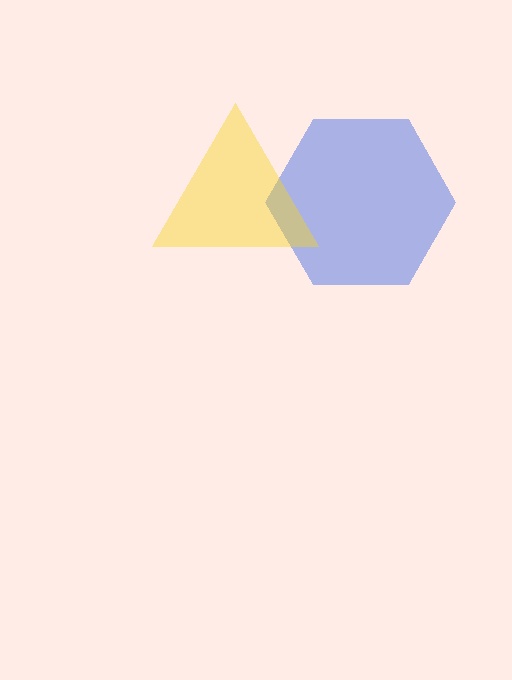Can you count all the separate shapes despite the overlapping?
Yes, there are 2 separate shapes.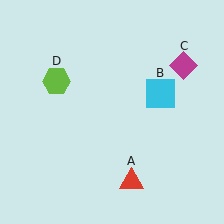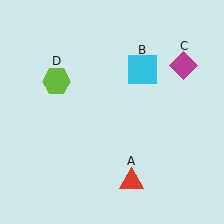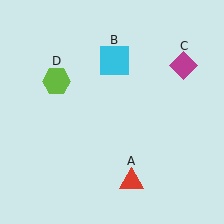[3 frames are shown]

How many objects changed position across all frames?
1 object changed position: cyan square (object B).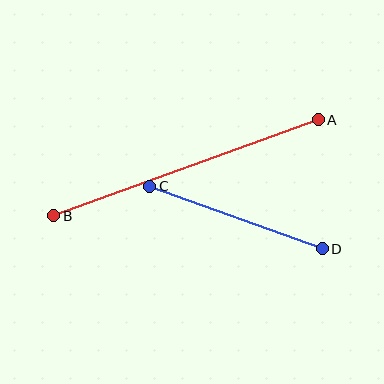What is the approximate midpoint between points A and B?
The midpoint is at approximately (186, 168) pixels.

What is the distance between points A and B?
The distance is approximately 281 pixels.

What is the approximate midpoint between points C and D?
The midpoint is at approximately (236, 218) pixels.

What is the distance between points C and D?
The distance is approximately 183 pixels.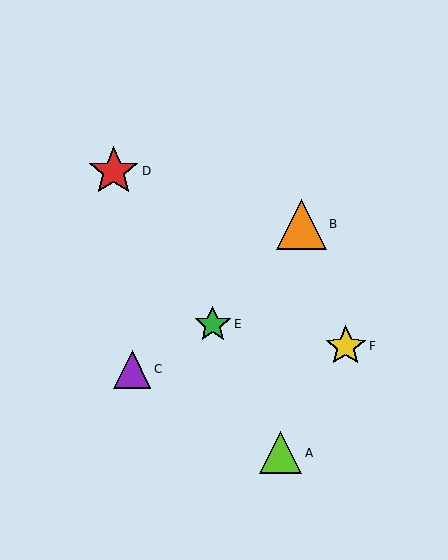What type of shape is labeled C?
Shape C is a purple triangle.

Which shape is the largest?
The red star (labeled D) is the largest.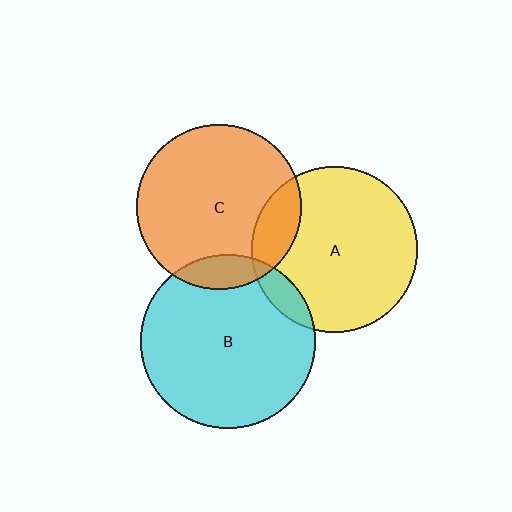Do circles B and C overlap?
Yes.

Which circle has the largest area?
Circle B (cyan).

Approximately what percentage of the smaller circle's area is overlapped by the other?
Approximately 10%.